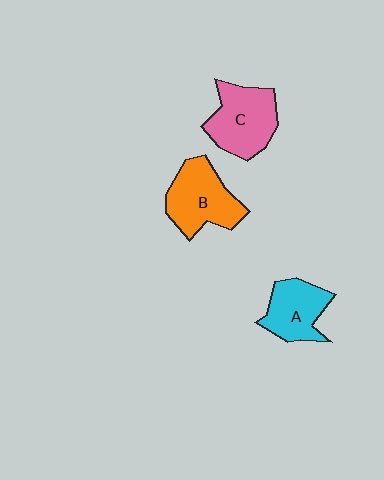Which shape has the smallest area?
Shape A (cyan).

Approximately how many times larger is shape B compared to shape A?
Approximately 1.3 times.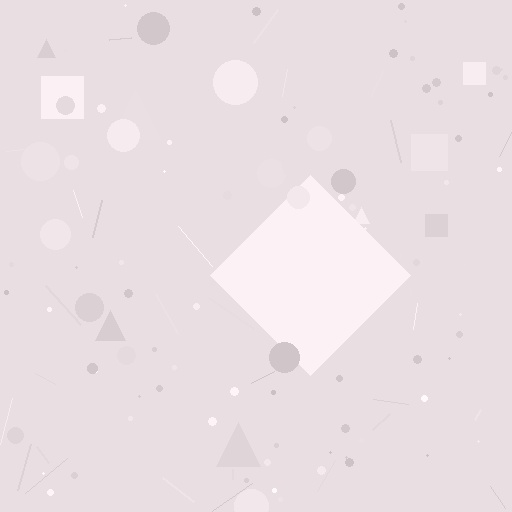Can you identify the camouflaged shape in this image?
The camouflaged shape is a diamond.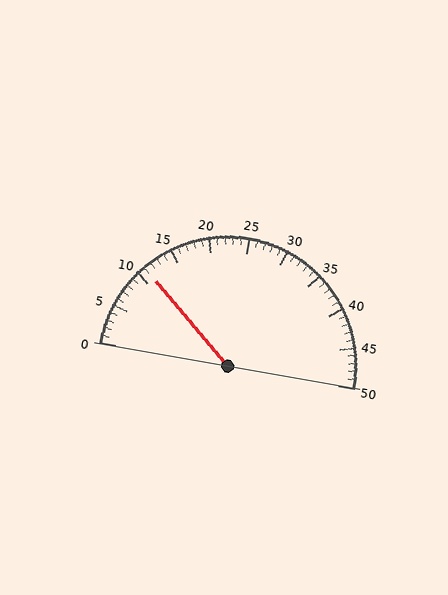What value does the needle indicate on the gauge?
The needle indicates approximately 11.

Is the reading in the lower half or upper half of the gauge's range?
The reading is in the lower half of the range (0 to 50).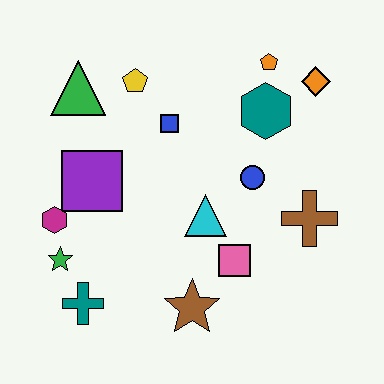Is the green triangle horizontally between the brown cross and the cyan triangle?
No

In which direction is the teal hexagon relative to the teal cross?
The teal hexagon is above the teal cross.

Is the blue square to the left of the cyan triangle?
Yes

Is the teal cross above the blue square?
No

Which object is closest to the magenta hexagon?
The green star is closest to the magenta hexagon.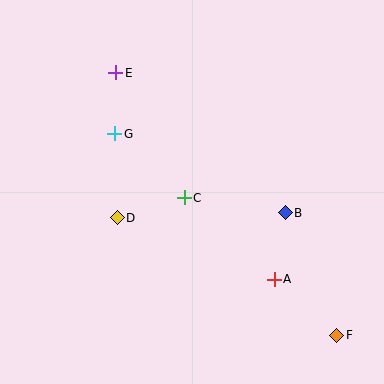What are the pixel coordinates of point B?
Point B is at (285, 213).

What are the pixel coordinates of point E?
Point E is at (116, 73).